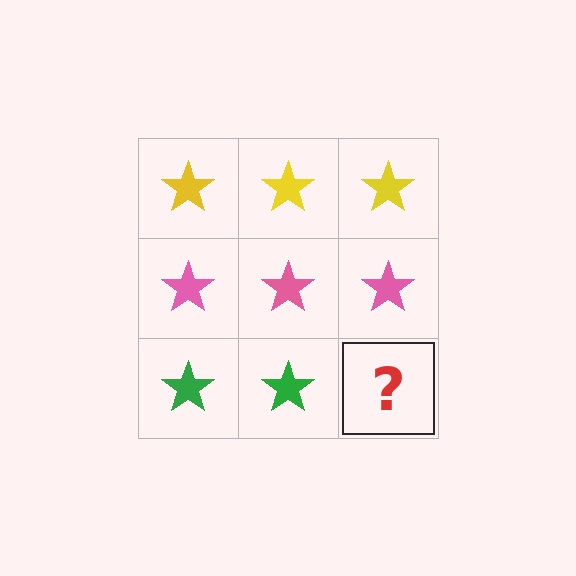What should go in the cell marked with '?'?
The missing cell should contain a green star.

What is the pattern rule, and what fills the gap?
The rule is that each row has a consistent color. The gap should be filled with a green star.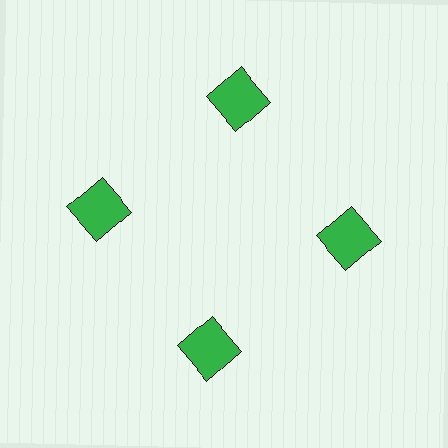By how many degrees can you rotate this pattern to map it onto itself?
The pattern maps onto itself every 90 degrees of rotation.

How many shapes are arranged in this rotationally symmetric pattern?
There are 4 shapes, arranged in 4 groups of 1.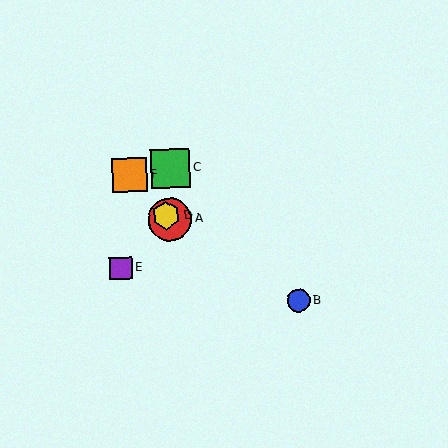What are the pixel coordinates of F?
Object F is at (130, 175).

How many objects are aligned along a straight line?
3 objects (A, D, F) are aligned along a straight line.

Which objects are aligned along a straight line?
Objects A, D, F are aligned along a straight line.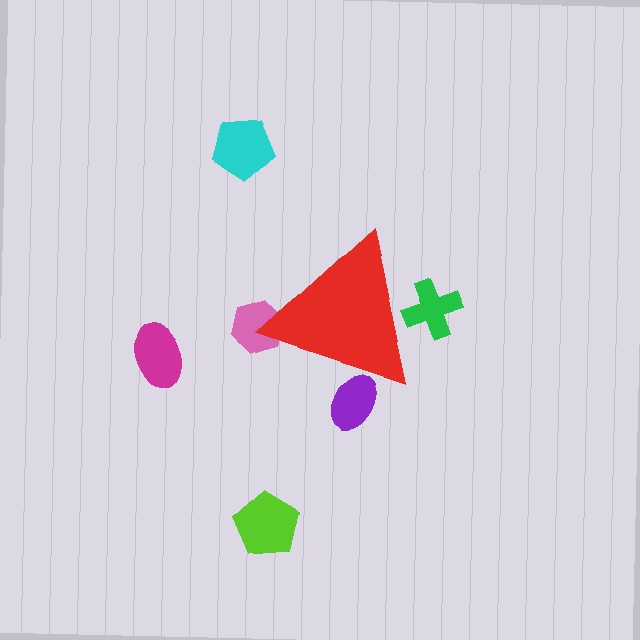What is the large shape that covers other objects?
A red triangle.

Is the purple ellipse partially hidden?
Yes, the purple ellipse is partially hidden behind the red triangle.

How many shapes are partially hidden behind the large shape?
3 shapes are partially hidden.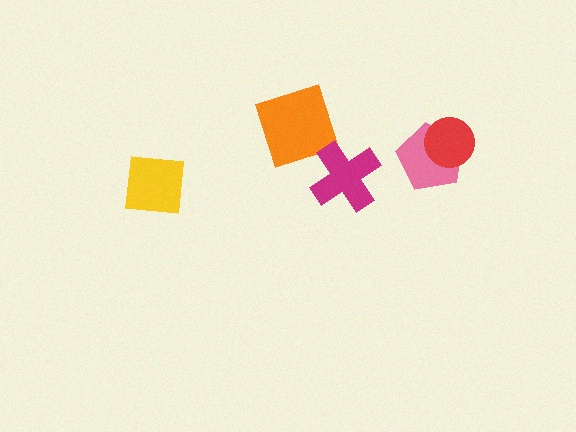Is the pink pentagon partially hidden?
Yes, it is partially covered by another shape.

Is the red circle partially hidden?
No, no other shape covers it.